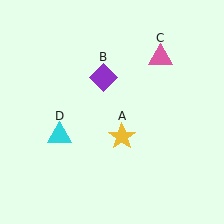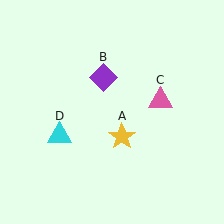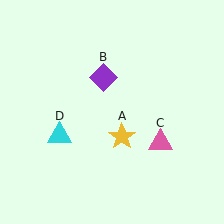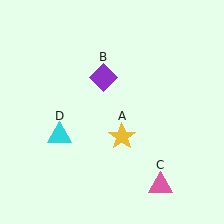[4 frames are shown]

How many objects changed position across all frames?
1 object changed position: pink triangle (object C).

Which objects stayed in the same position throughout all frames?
Yellow star (object A) and purple diamond (object B) and cyan triangle (object D) remained stationary.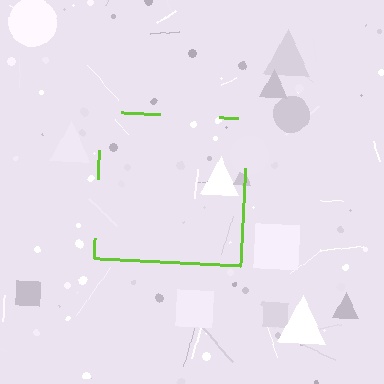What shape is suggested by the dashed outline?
The dashed outline suggests a square.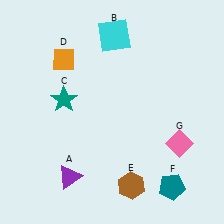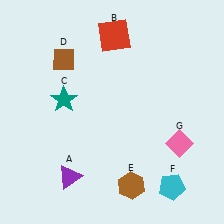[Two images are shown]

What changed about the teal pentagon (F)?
In Image 1, F is teal. In Image 2, it changed to cyan.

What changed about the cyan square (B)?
In Image 1, B is cyan. In Image 2, it changed to red.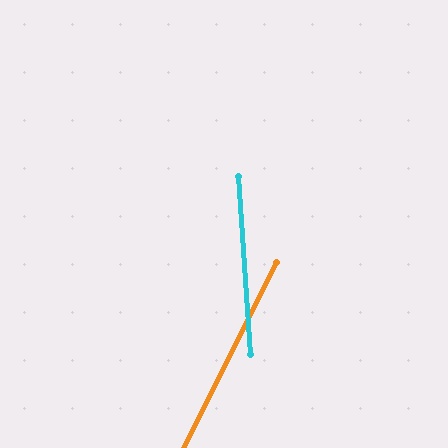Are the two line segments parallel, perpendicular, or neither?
Neither parallel nor perpendicular — they differ by about 31°.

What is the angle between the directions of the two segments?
Approximately 31 degrees.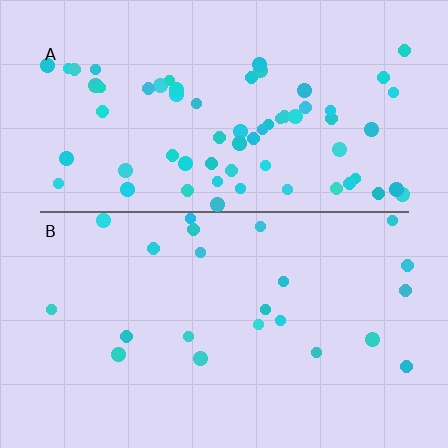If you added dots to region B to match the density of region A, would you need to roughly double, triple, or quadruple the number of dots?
Approximately triple.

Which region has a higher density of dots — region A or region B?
A (the top).